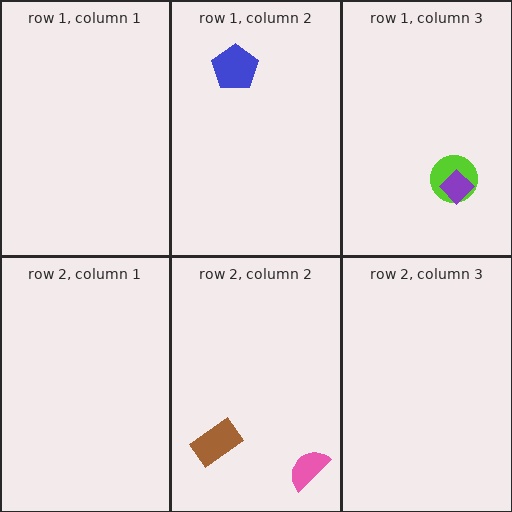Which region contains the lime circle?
The row 1, column 3 region.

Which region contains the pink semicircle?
The row 2, column 2 region.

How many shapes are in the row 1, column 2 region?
1.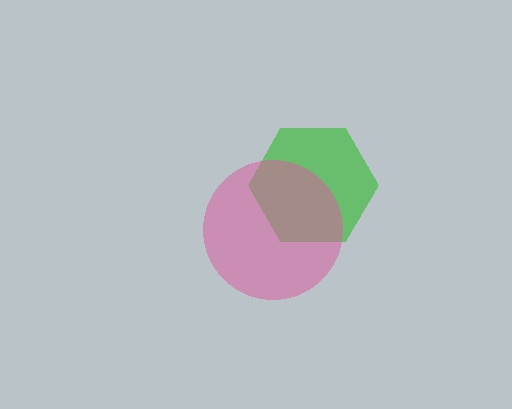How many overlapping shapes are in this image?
There are 2 overlapping shapes in the image.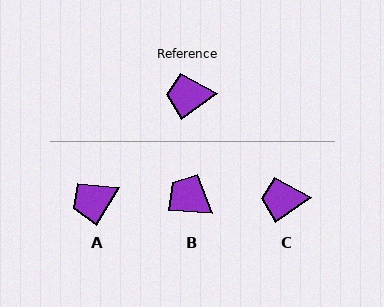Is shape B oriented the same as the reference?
No, it is off by about 40 degrees.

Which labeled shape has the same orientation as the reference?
C.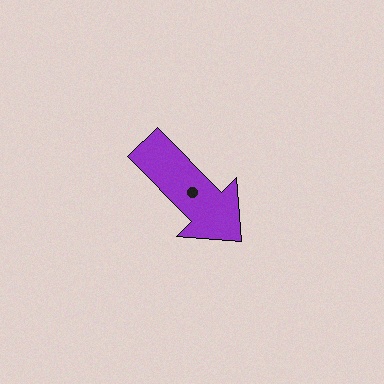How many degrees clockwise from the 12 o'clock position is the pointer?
Approximately 135 degrees.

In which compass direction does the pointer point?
Southeast.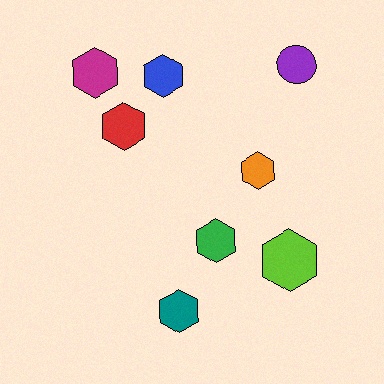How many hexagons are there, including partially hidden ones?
There are 7 hexagons.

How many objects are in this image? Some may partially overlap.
There are 8 objects.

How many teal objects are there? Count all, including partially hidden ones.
There is 1 teal object.